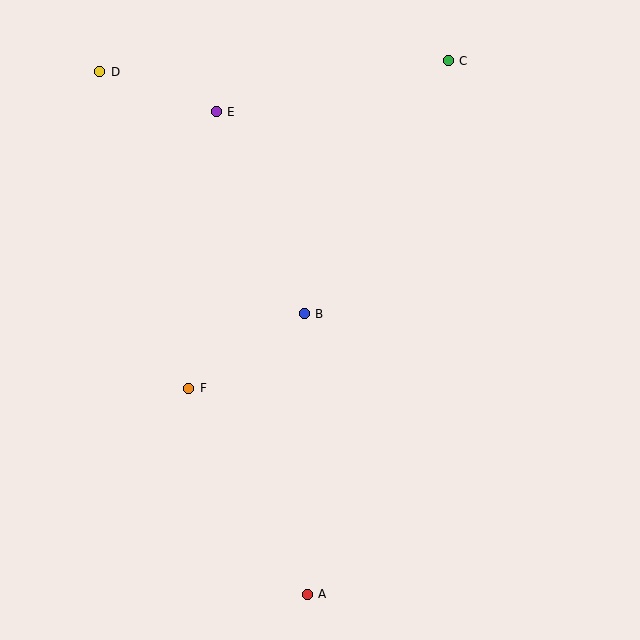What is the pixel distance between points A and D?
The distance between A and D is 562 pixels.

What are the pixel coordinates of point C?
Point C is at (448, 61).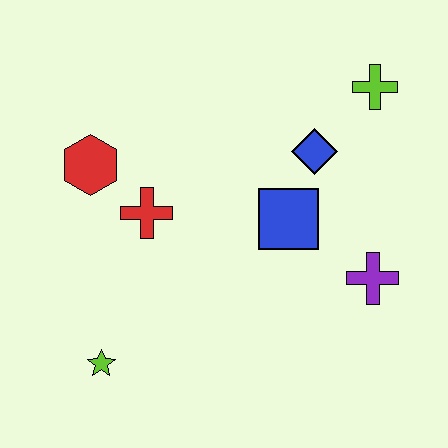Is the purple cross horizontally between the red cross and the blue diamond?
No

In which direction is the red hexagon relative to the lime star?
The red hexagon is above the lime star.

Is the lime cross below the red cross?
No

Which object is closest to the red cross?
The red hexagon is closest to the red cross.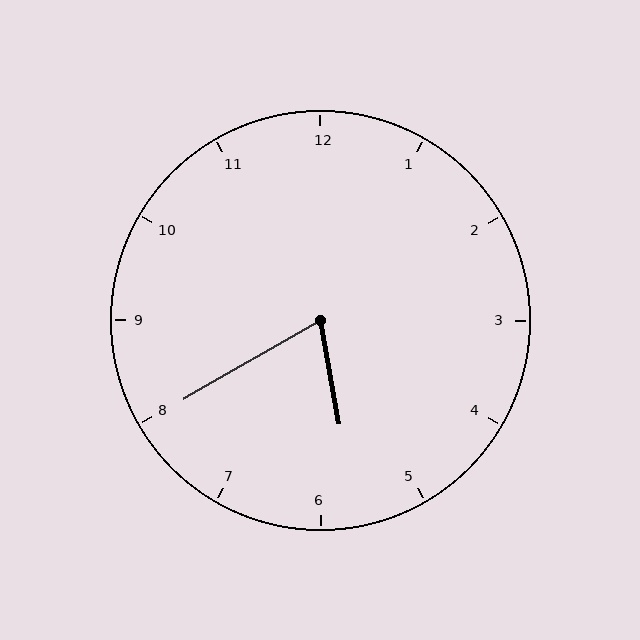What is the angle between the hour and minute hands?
Approximately 70 degrees.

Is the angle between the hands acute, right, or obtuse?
It is acute.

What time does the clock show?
5:40.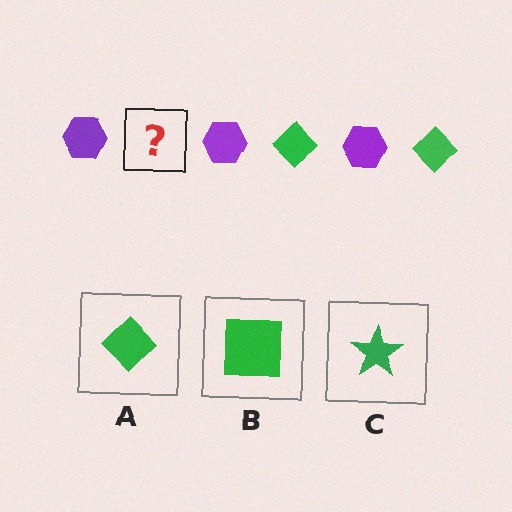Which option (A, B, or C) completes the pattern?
A.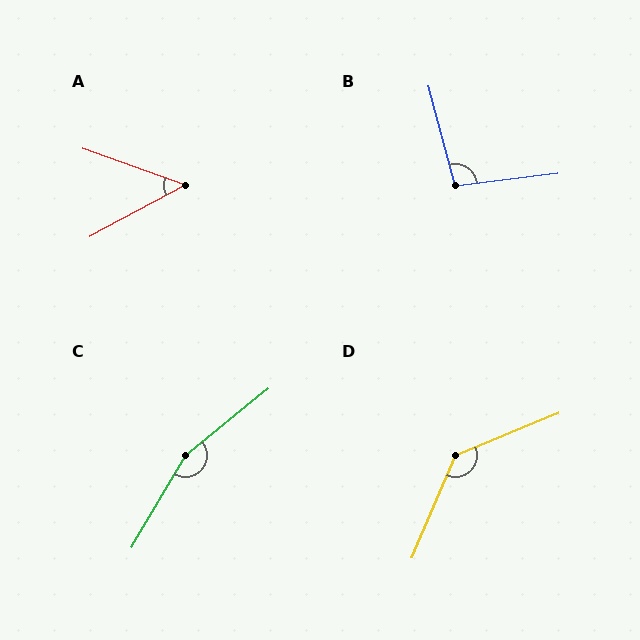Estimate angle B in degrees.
Approximately 98 degrees.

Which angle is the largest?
C, at approximately 159 degrees.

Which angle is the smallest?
A, at approximately 48 degrees.